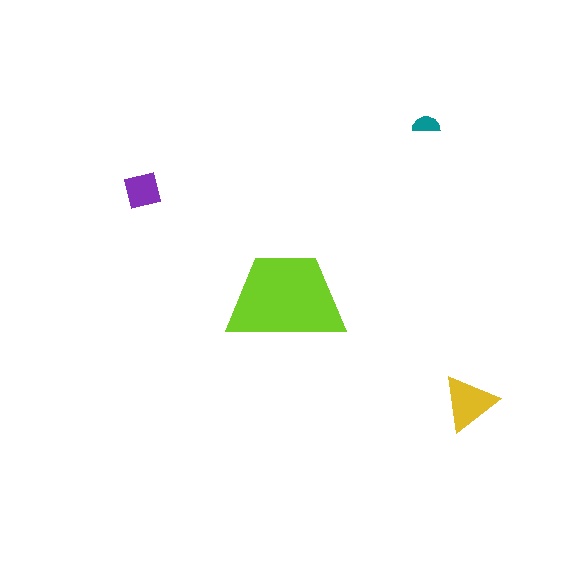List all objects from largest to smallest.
The lime trapezoid, the yellow triangle, the purple square, the teal semicircle.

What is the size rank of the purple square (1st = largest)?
3rd.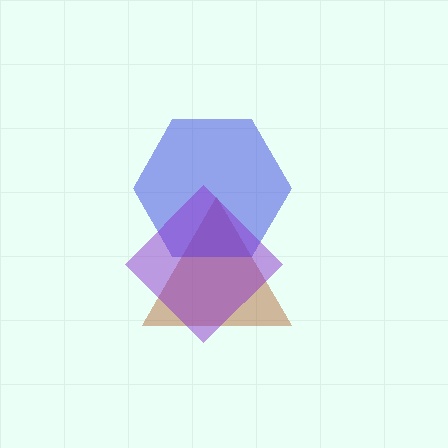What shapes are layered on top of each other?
The layered shapes are: a brown triangle, a blue hexagon, a purple diamond.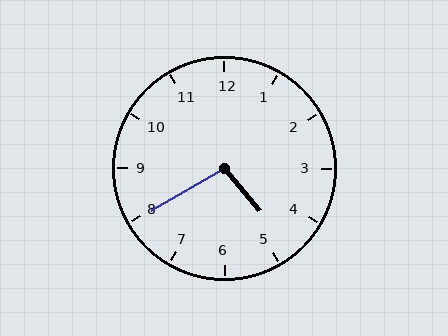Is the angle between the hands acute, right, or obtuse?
It is obtuse.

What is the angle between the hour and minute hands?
Approximately 100 degrees.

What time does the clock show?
4:40.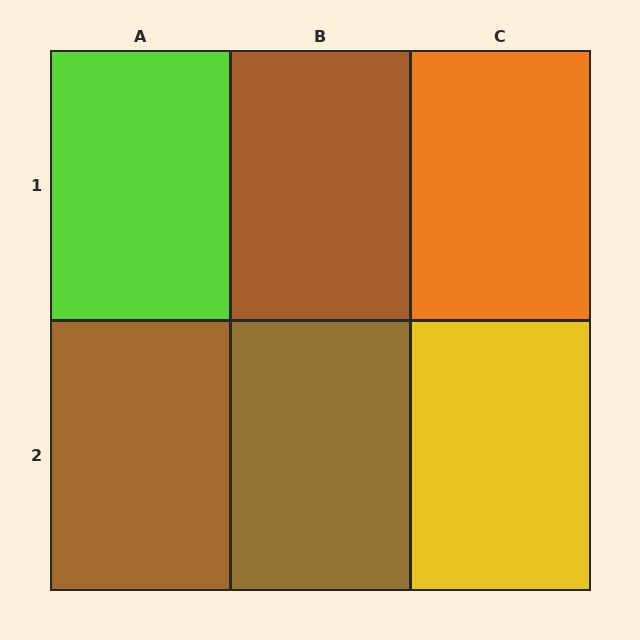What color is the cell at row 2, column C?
Yellow.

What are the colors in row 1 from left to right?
Lime, brown, orange.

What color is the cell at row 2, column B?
Brown.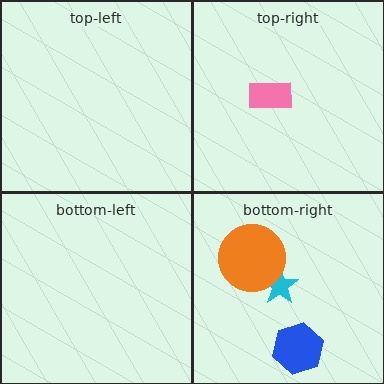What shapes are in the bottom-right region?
The cyan star, the orange circle, the blue hexagon.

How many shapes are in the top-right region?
1.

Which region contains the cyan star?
The bottom-right region.